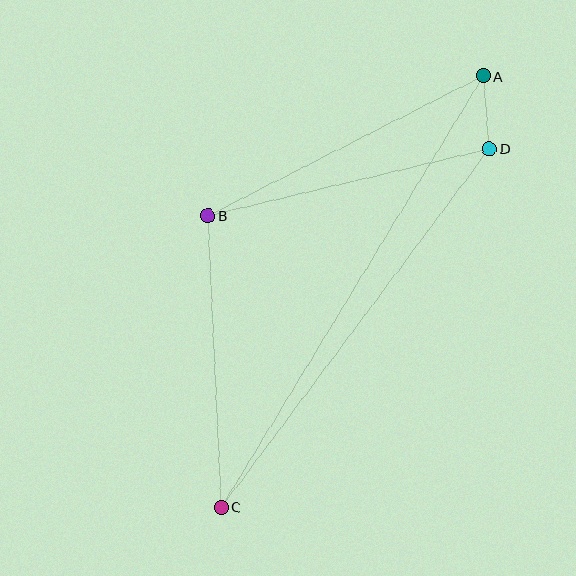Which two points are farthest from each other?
Points A and C are farthest from each other.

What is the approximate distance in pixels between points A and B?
The distance between A and B is approximately 309 pixels.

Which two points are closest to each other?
Points A and D are closest to each other.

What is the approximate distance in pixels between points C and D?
The distance between C and D is approximately 448 pixels.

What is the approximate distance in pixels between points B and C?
The distance between B and C is approximately 292 pixels.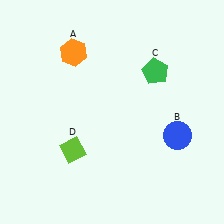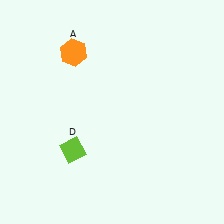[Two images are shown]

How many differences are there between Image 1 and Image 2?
There are 2 differences between the two images.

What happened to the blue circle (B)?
The blue circle (B) was removed in Image 2. It was in the bottom-right area of Image 1.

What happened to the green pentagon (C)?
The green pentagon (C) was removed in Image 2. It was in the top-right area of Image 1.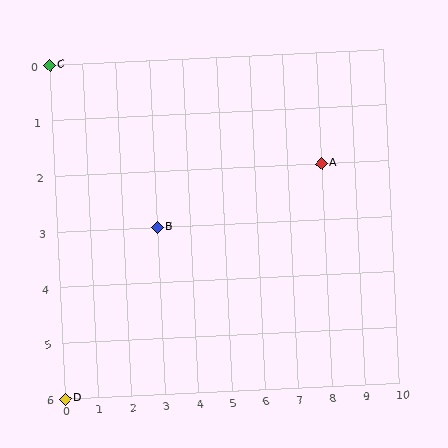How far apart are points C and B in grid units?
Points C and B are 3 columns and 3 rows apart (about 4.2 grid units diagonally).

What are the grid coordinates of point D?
Point D is at grid coordinates (0, 6).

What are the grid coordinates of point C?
Point C is at grid coordinates (0, 0).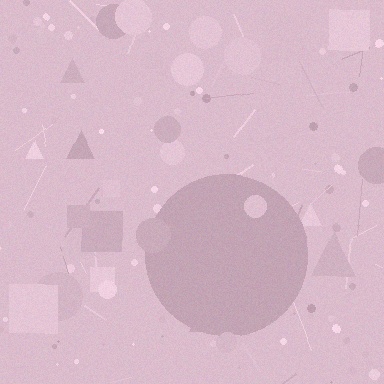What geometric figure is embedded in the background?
A circle is embedded in the background.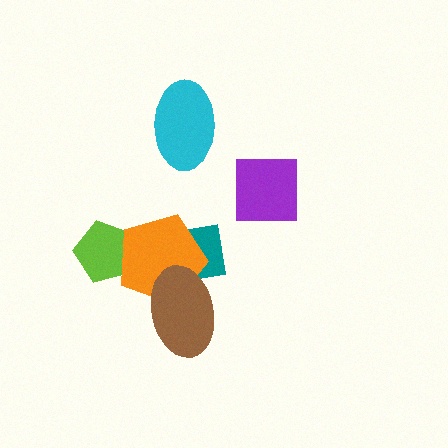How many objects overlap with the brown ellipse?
2 objects overlap with the brown ellipse.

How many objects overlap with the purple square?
0 objects overlap with the purple square.